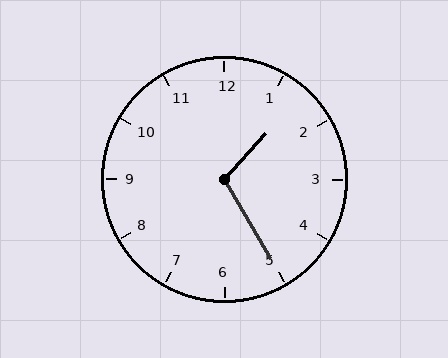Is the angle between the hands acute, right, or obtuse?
It is obtuse.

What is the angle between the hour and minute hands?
Approximately 108 degrees.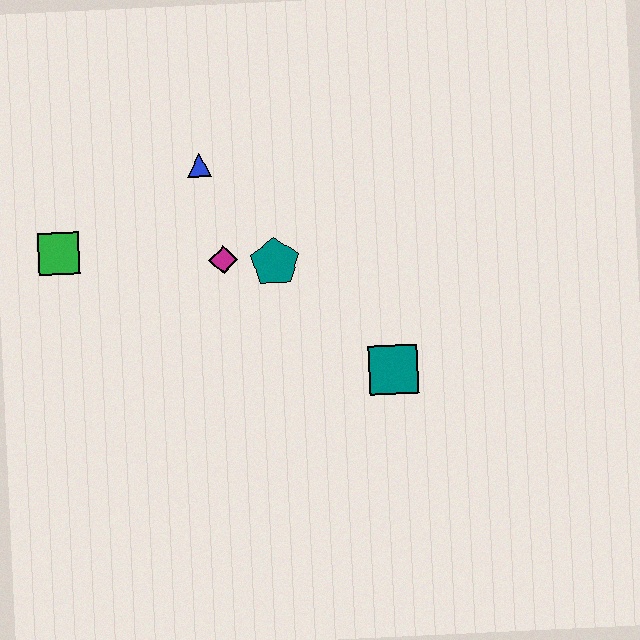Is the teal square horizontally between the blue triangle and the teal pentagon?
No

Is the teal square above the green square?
No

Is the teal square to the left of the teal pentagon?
No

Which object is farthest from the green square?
The teal square is farthest from the green square.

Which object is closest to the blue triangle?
The magenta diamond is closest to the blue triangle.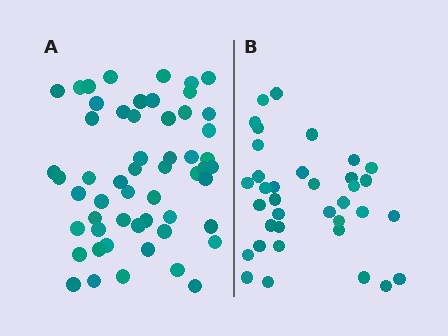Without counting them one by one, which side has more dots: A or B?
Region A (the left region) has more dots.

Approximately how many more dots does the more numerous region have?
Region A has approximately 20 more dots than region B.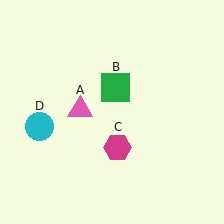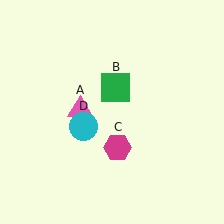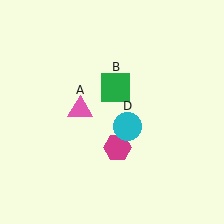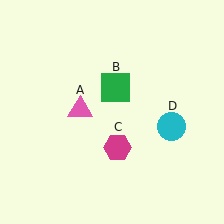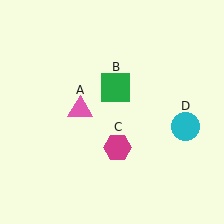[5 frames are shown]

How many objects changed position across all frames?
1 object changed position: cyan circle (object D).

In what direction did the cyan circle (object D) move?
The cyan circle (object D) moved right.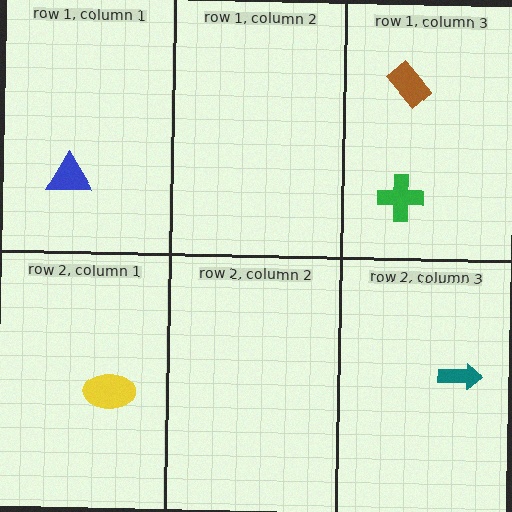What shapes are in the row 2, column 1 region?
The yellow ellipse.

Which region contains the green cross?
The row 1, column 3 region.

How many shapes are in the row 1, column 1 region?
1.